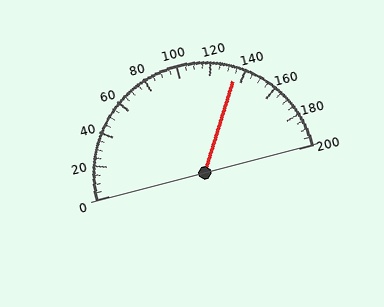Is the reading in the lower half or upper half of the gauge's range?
The reading is in the upper half of the range (0 to 200).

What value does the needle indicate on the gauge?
The needle indicates approximately 135.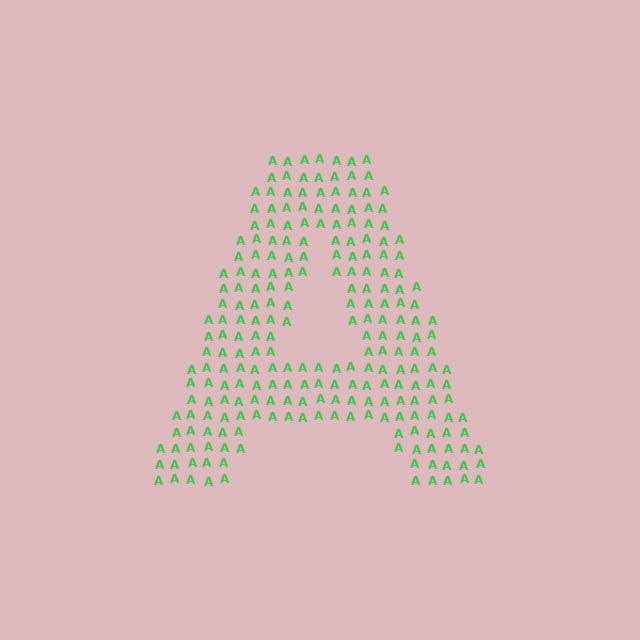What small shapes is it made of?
It is made of small letter A's.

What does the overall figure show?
The overall figure shows the letter A.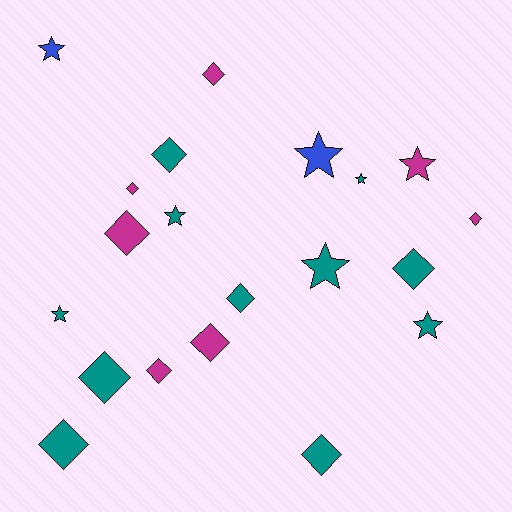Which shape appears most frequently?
Diamond, with 12 objects.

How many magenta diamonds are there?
There are 6 magenta diamonds.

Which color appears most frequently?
Teal, with 11 objects.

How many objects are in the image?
There are 20 objects.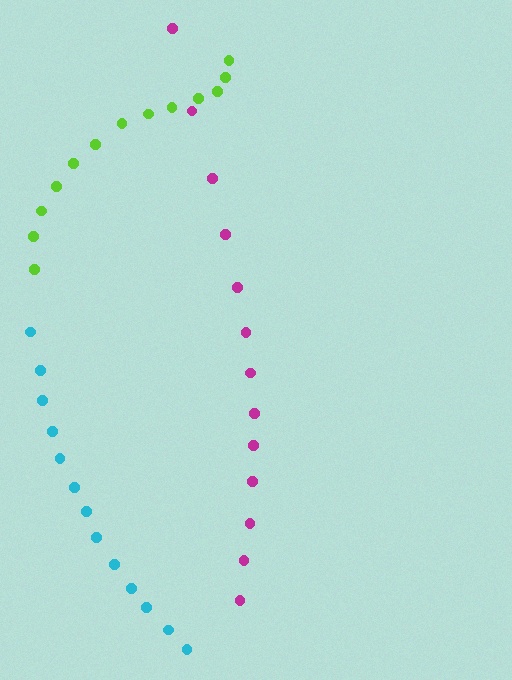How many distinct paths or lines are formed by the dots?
There are 3 distinct paths.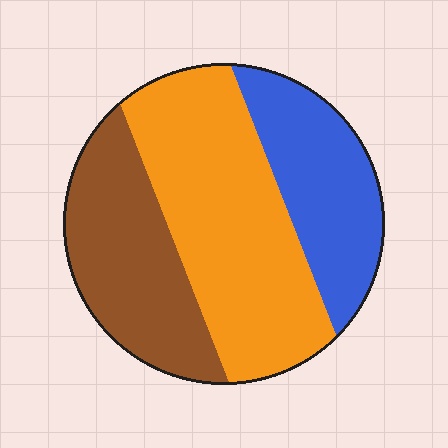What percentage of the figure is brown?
Brown covers roughly 30% of the figure.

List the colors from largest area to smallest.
From largest to smallest: orange, brown, blue.